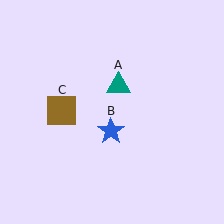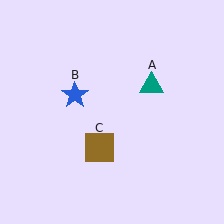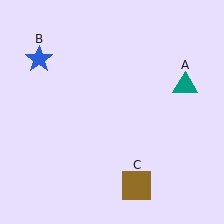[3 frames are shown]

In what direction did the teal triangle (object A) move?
The teal triangle (object A) moved right.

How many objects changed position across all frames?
3 objects changed position: teal triangle (object A), blue star (object B), brown square (object C).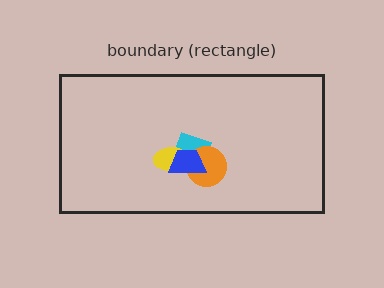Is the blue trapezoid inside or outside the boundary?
Inside.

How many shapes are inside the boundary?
4 inside, 0 outside.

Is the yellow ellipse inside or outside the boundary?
Inside.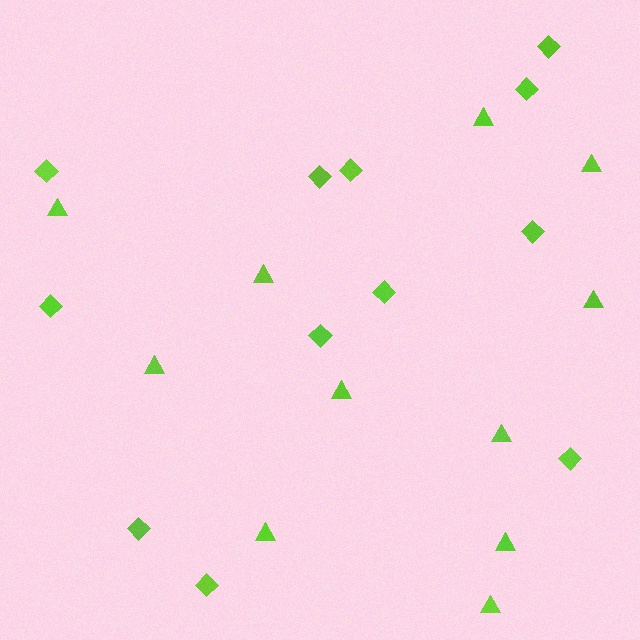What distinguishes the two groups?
There are 2 groups: one group of diamonds (12) and one group of triangles (11).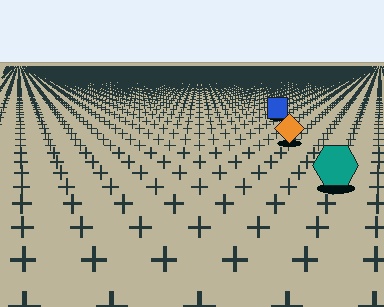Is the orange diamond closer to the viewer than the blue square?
Yes. The orange diamond is closer — you can tell from the texture gradient: the ground texture is coarser near it.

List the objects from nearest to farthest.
From nearest to farthest: the teal hexagon, the orange diamond, the blue square.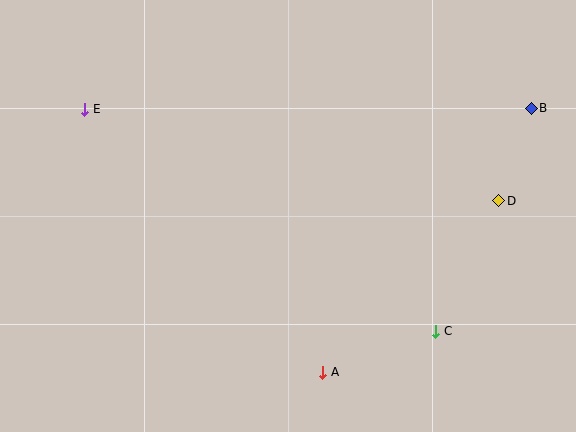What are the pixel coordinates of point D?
Point D is at (499, 201).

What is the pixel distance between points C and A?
The distance between C and A is 120 pixels.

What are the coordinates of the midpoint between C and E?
The midpoint between C and E is at (260, 220).